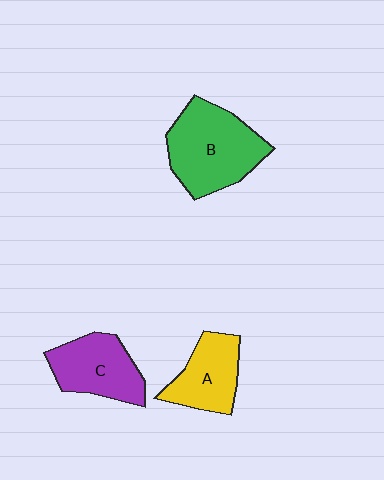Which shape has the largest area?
Shape B (green).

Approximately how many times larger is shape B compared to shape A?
Approximately 1.5 times.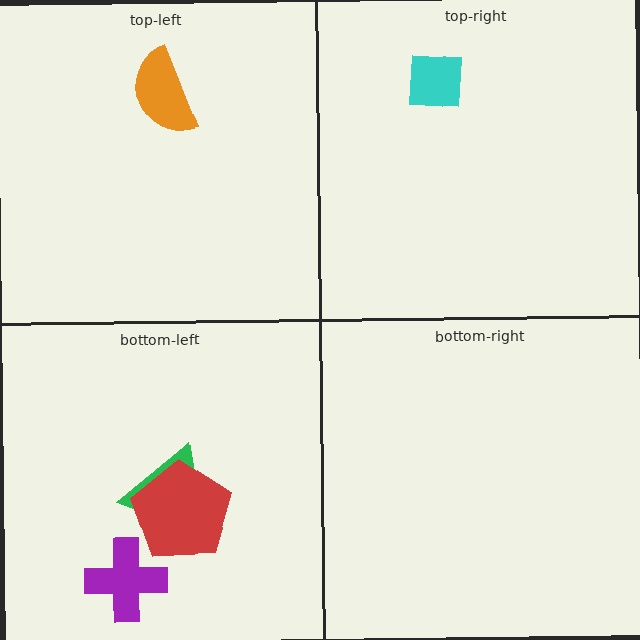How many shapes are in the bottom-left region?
3.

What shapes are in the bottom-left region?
The green triangle, the purple cross, the red pentagon.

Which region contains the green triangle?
The bottom-left region.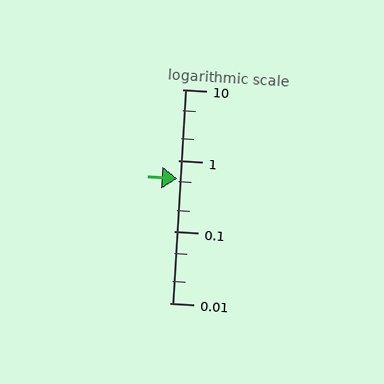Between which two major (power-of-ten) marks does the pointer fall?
The pointer is between 0.1 and 1.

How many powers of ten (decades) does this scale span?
The scale spans 3 decades, from 0.01 to 10.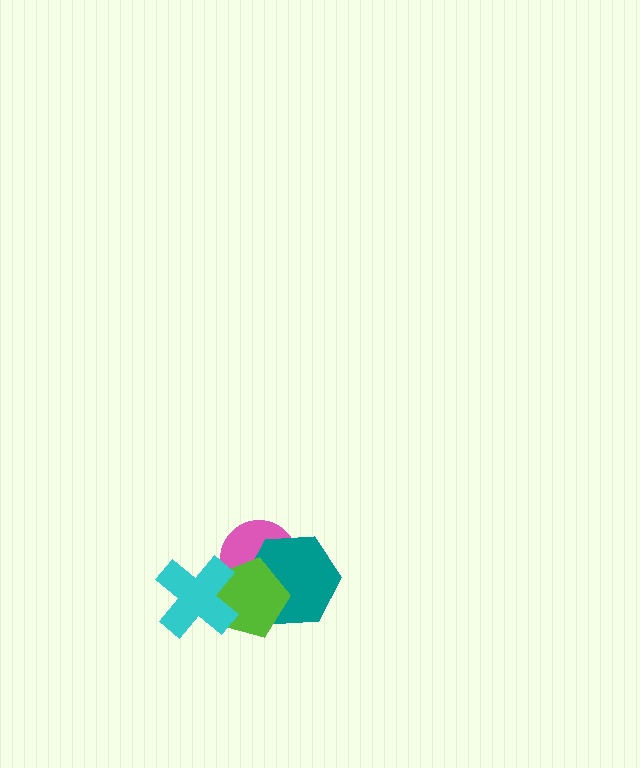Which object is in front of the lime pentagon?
The cyan cross is in front of the lime pentagon.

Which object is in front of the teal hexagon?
The lime pentagon is in front of the teal hexagon.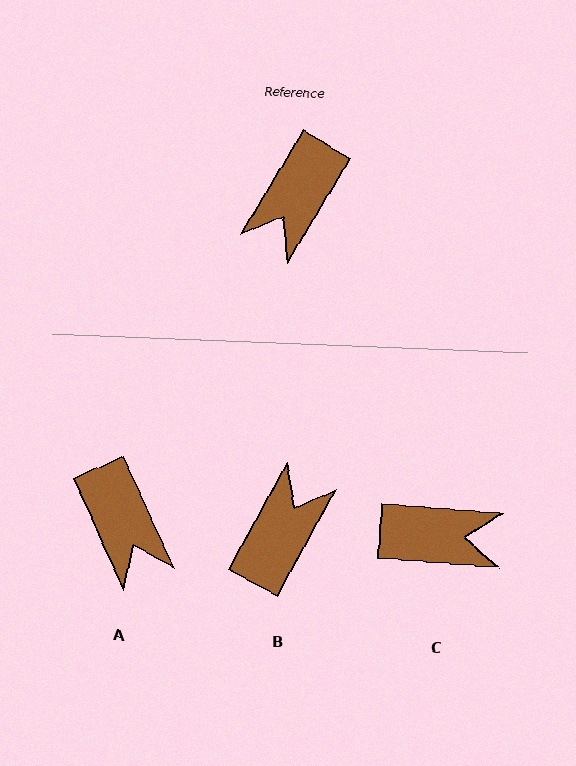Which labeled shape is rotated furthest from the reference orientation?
B, about 177 degrees away.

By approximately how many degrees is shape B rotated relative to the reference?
Approximately 177 degrees clockwise.